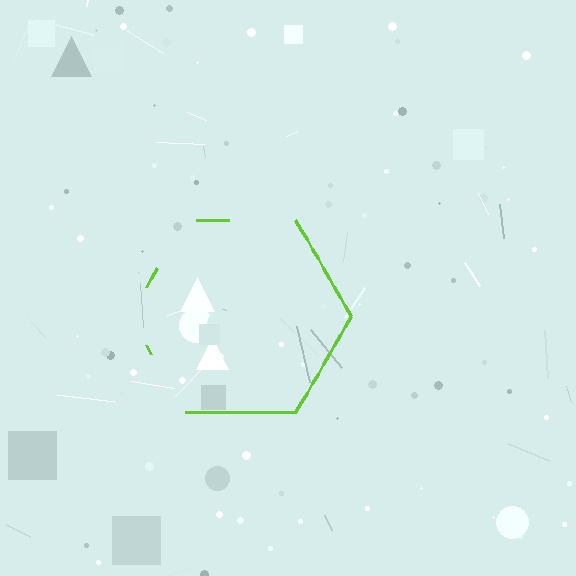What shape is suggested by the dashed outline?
The dashed outline suggests a hexagon.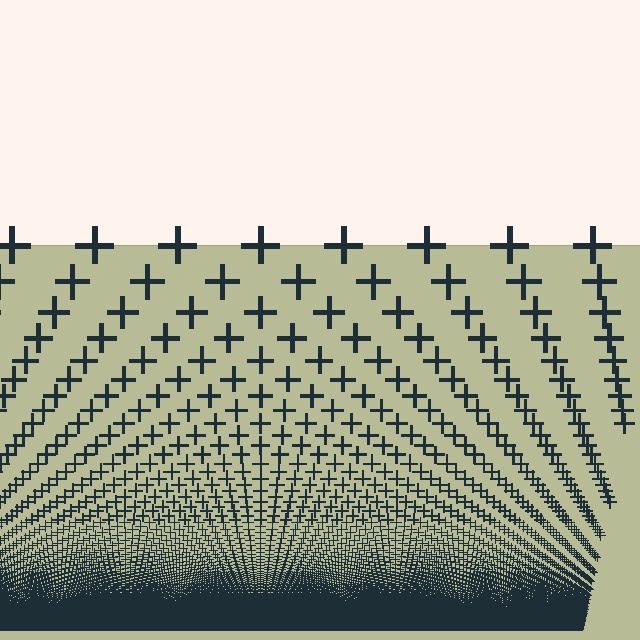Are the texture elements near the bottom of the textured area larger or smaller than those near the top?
Smaller. The gradient is inverted — elements near the bottom are smaller and denser.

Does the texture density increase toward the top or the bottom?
Density increases toward the bottom.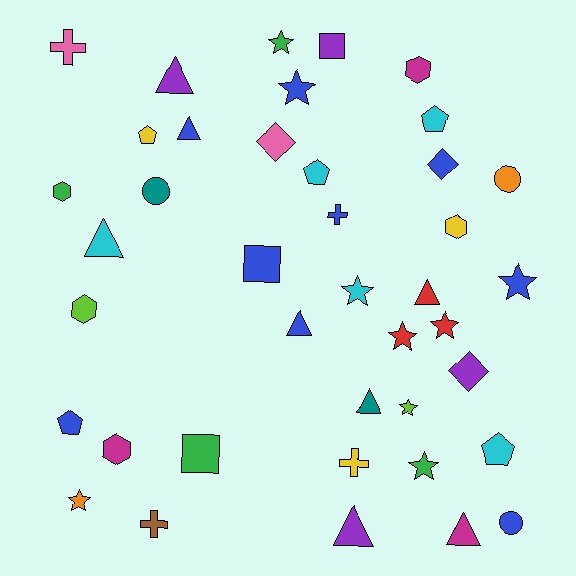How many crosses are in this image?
There are 4 crosses.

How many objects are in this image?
There are 40 objects.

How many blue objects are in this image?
There are 9 blue objects.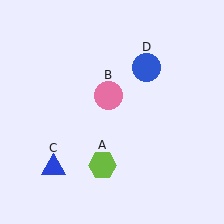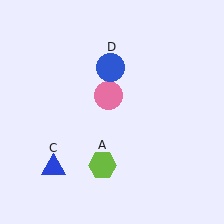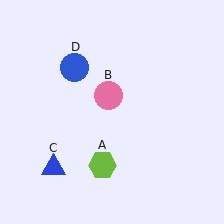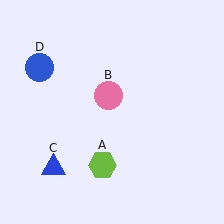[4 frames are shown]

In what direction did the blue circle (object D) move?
The blue circle (object D) moved left.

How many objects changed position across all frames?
1 object changed position: blue circle (object D).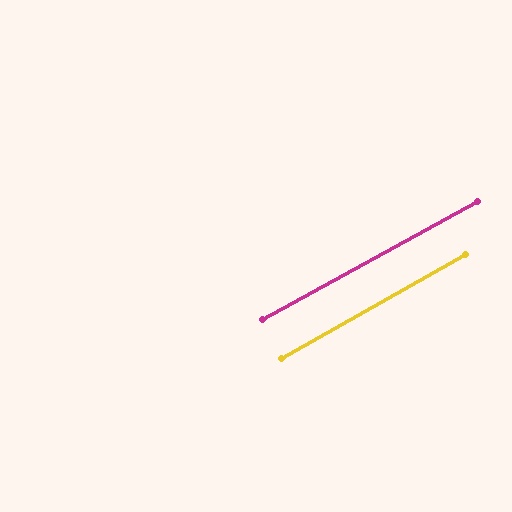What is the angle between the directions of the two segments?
Approximately 1 degree.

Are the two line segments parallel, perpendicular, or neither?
Parallel — their directions differ by only 1.0°.